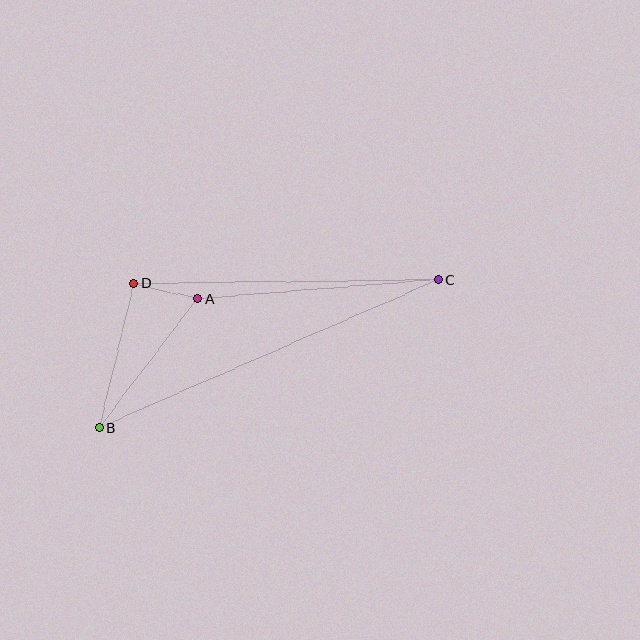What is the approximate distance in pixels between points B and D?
The distance between B and D is approximately 148 pixels.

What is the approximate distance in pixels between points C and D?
The distance between C and D is approximately 304 pixels.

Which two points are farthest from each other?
Points B and C are farthest from each other.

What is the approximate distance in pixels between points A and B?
The distance between A and B is approximately 162 pixels.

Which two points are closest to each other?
Points A and D are closest to each other.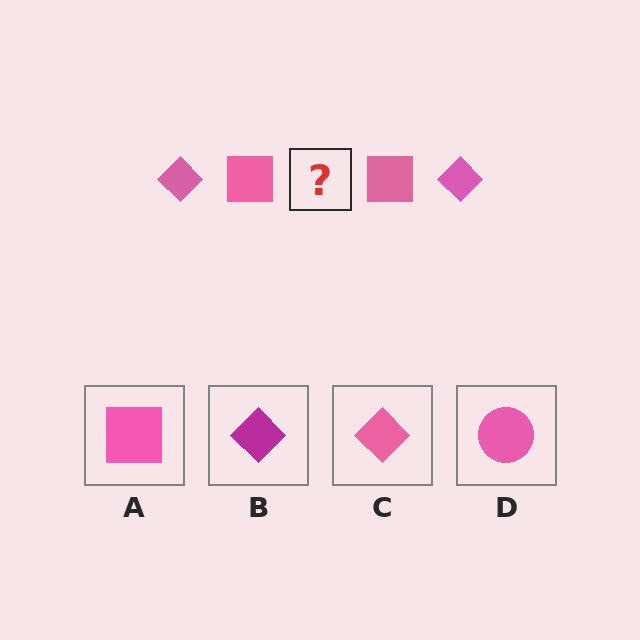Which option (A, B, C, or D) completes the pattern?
C.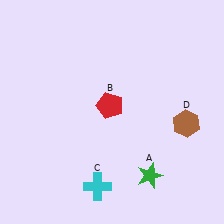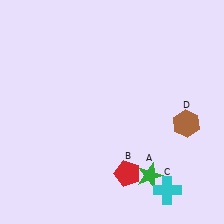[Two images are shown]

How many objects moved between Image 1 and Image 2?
2 objects moved between the two images.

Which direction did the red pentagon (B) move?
The red pentagon (B) moved down.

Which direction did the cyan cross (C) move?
The cyan cross (C) moved right.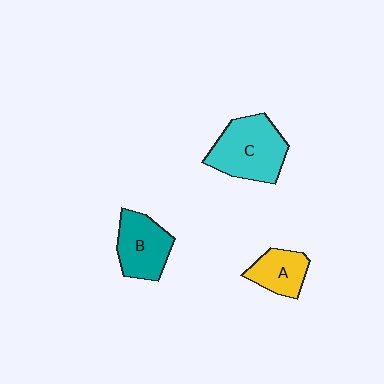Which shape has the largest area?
Shape C (cyan).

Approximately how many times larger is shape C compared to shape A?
Approximately 1.8 times.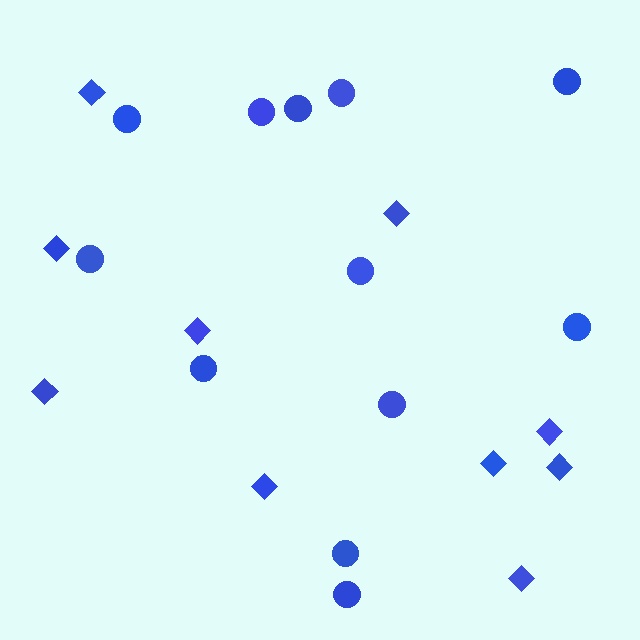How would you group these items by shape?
There are 2 groups: one group of circles (12) and one group of diamonds (10).